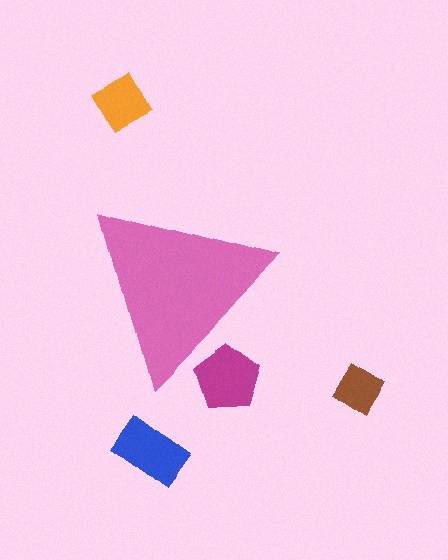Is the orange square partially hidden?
No, the orange square is fully visible.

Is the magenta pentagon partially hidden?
Yes, the magenta pentagon is partially hidden behind the pink triangle.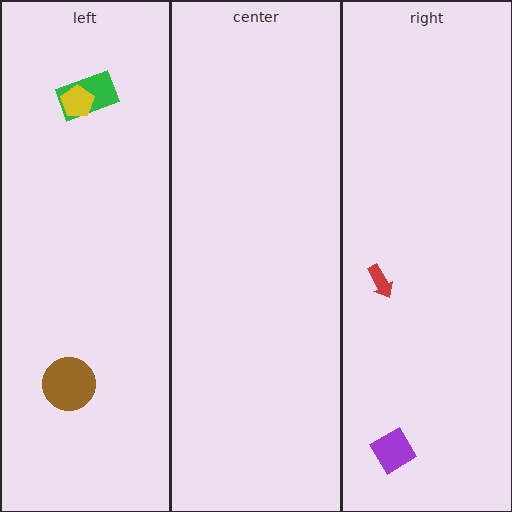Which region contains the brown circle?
The left region.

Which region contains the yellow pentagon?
The left region.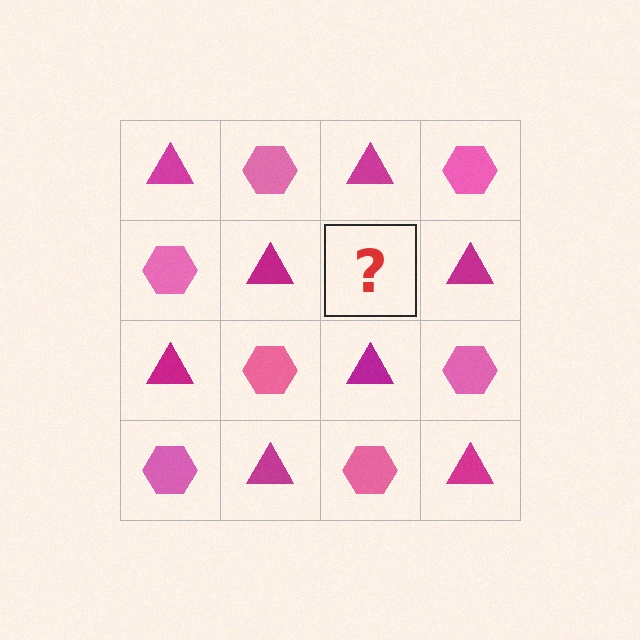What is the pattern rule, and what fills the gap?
The rule is that it alternates magenta triangle and pink hexagon in a checkerboard pattern. The gap should be filled with a pink hexagon.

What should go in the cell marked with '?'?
The missing cell should contain a pink hexagon.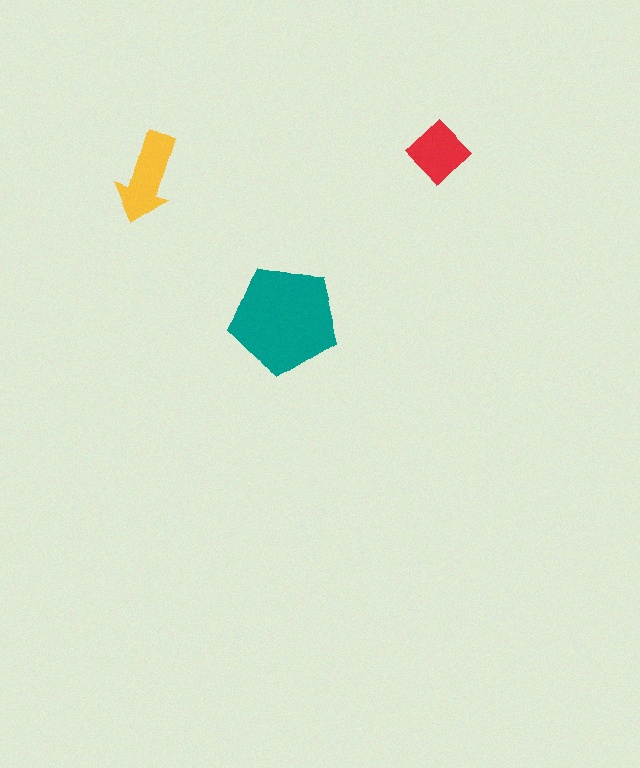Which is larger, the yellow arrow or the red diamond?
The yellow arrow.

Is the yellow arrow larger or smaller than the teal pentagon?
Smaller.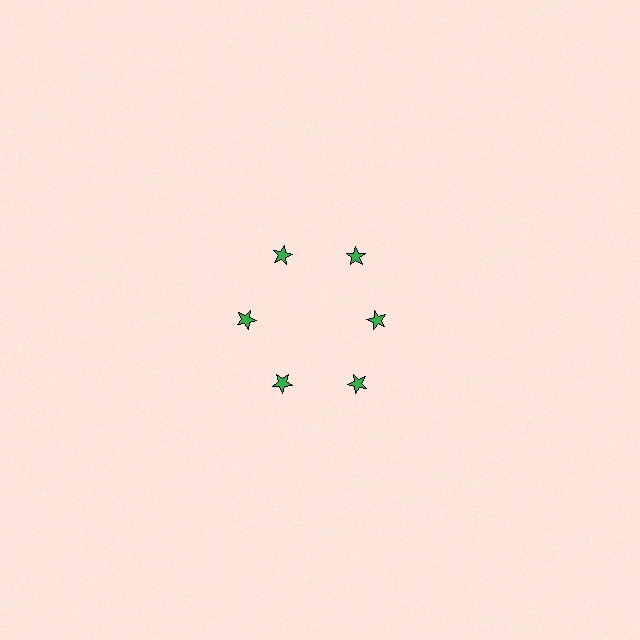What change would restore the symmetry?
The symmetry would be restored by moving it outward, back onto the ring so that all 6 stars sit at equal angles and equal distance from the center.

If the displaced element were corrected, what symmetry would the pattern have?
It would have 6-fold rotational symmetry — the pattern would map onto itself every 60 degrees.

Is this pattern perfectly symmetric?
No. The 6 green stars are arranged in a ring, but one element near the 3 o'clock position is pulled inward toward the center, breaking the 6-fold rotational symmetry.